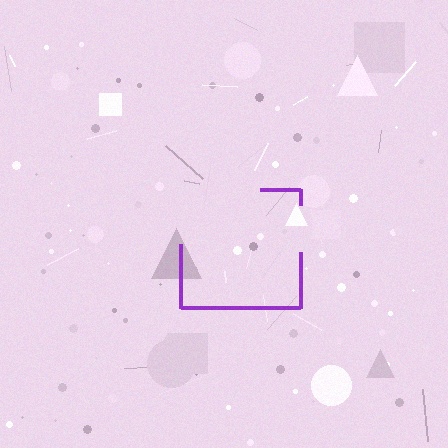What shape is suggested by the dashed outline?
The dashed outline suggests a square.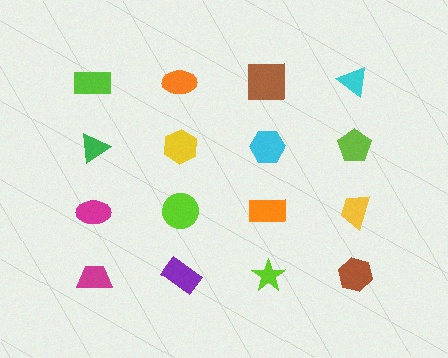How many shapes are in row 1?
4 shapes.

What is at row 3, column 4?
A yellow trapezoid.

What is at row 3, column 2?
A lime circle.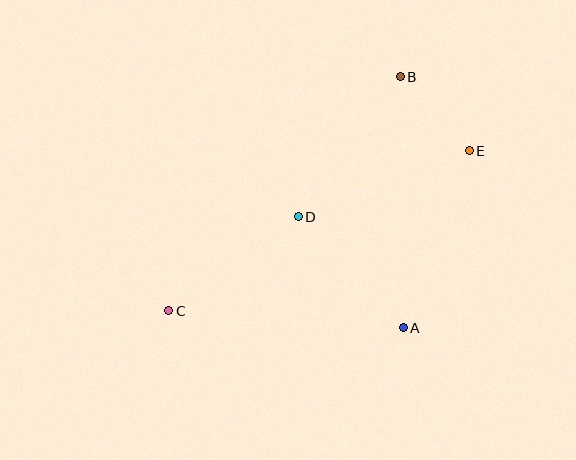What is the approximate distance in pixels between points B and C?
The distance between B and C is approximately 330 pixels.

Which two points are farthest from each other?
Points C and E are farthest from each other.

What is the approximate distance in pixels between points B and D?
The distance between B and D is approximately 174 pixels.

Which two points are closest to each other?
Points B and E are closest to each other.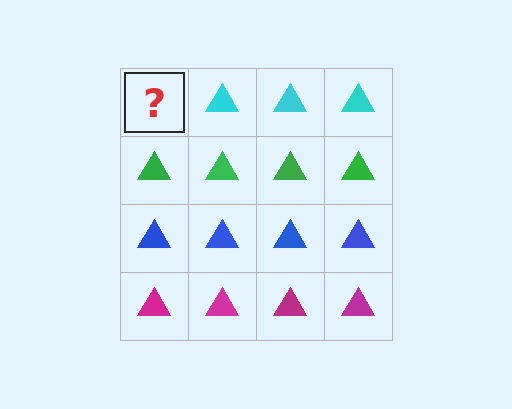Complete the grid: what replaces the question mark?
The question mark should be replaced with a cyan triangle.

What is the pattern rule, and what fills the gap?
The rule is that each row has a consistent color. The gap should be filled with a cyan triangle.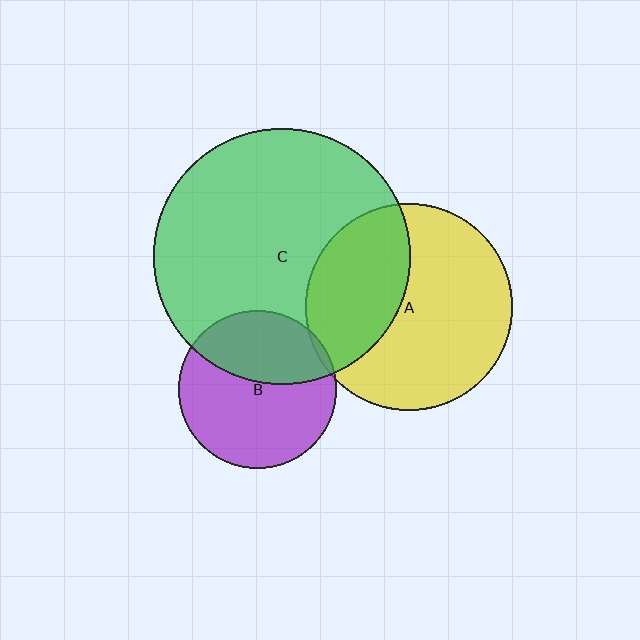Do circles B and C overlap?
Yes.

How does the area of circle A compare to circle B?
Approximately 1.7 times.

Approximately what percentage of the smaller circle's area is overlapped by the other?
Approximately 40%.